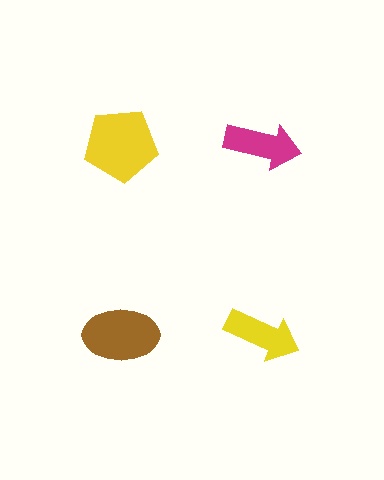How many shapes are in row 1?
2 shapes.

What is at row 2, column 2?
A yellow arrow.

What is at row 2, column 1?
A brown ellipse.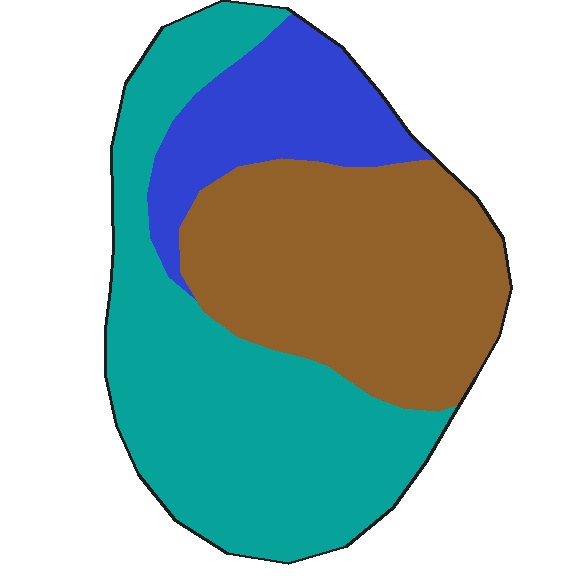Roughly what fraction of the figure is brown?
Brown takes up between a quarter and a half of the figure.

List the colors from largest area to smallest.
From largest to smallest: teal, brown, blue.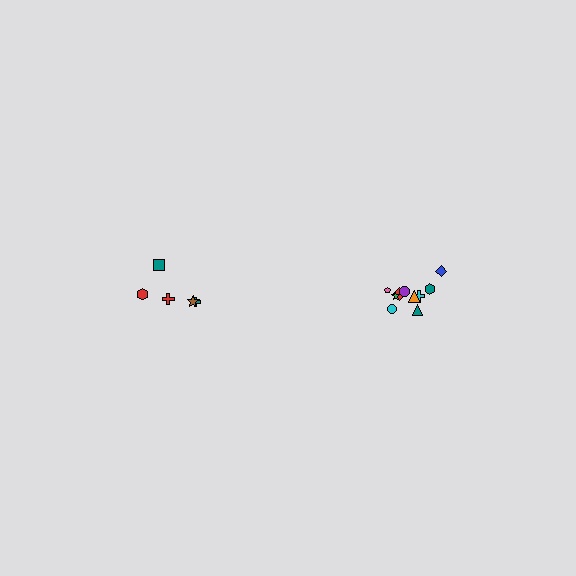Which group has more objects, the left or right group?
The right group.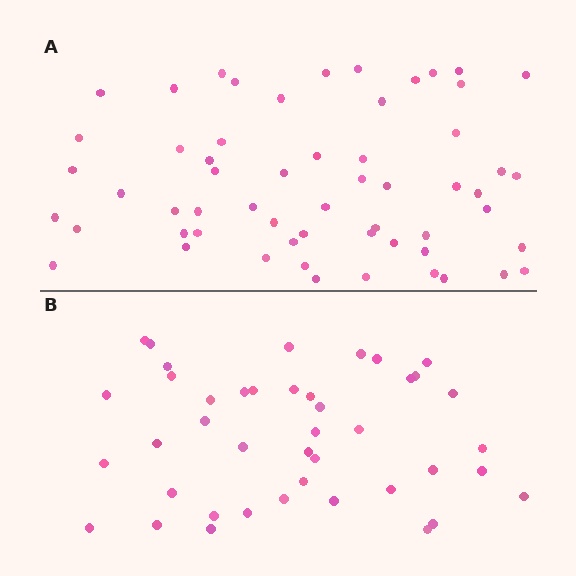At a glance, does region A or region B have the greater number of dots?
Region A (the top region) has more dots.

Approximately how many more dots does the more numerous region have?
Region A has approximately 15 more dots than region B.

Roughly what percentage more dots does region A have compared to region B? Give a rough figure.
About 40% more.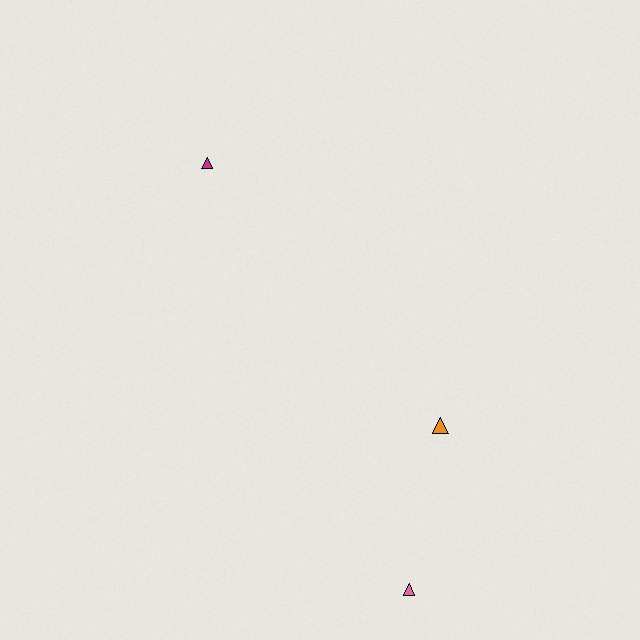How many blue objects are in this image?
There are no blue objects.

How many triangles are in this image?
There are 3 triangles.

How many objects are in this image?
There are 3 objects.